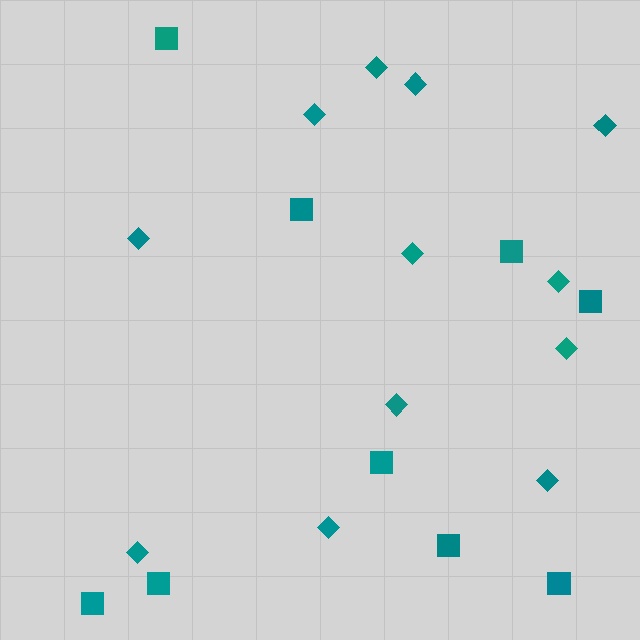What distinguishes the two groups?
There are 2 groups: one group of diamonds (12) and one group of squares (9).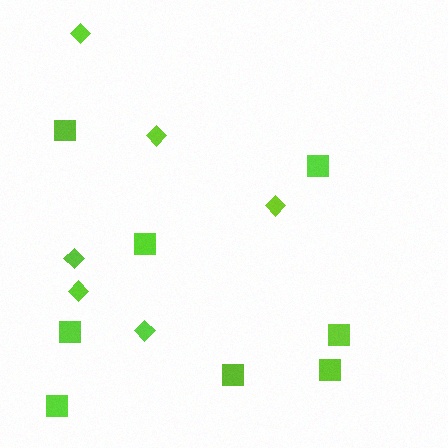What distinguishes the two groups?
There are 2 groups: one group of squares (8) and one group of diamonds (6).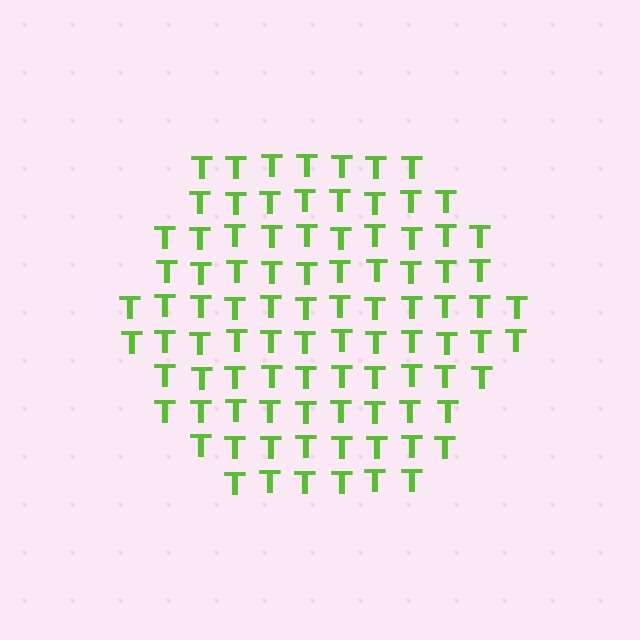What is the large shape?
The large shape is a hexagon.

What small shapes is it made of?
It is made of small letter T's.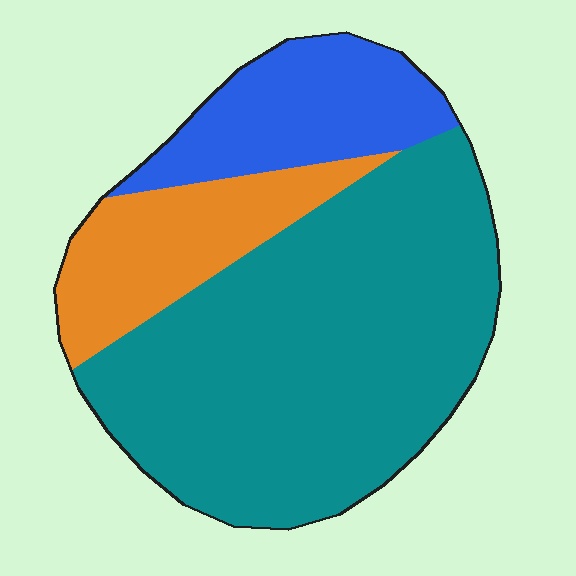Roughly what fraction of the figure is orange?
Orange takes up about one sixth (1/6) of the figure.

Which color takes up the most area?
Teal, at roughly 65%.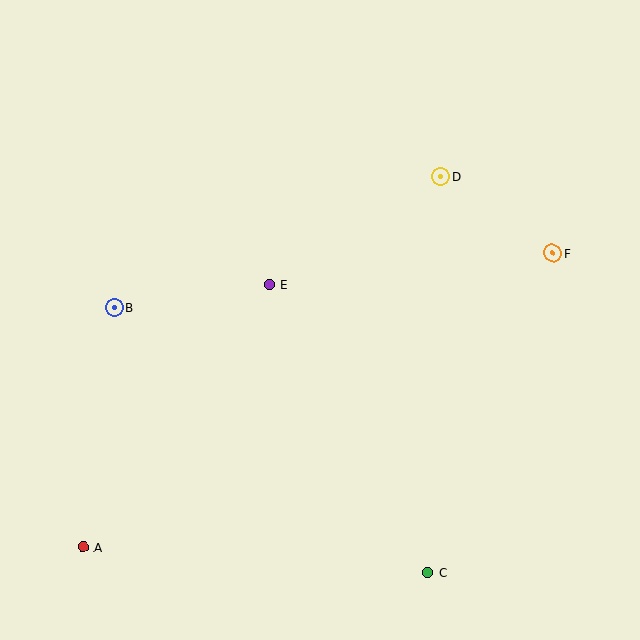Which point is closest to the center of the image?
Point E at (270, 284) is closest to the center.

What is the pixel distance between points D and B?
The distance between D and B is 352 pixels.